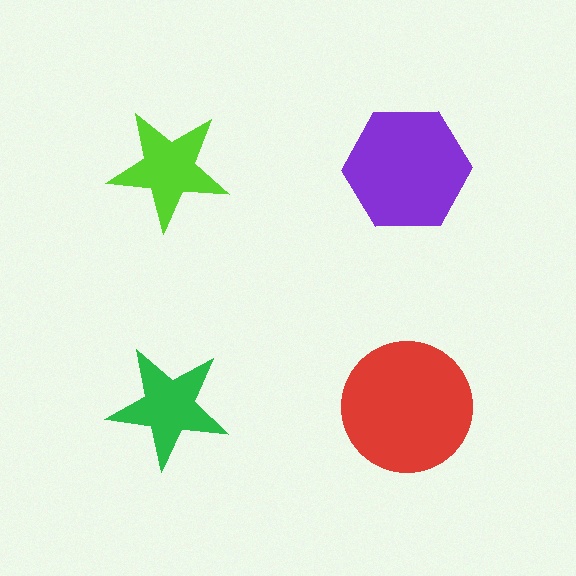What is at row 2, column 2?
A red circle.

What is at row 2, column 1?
A green star.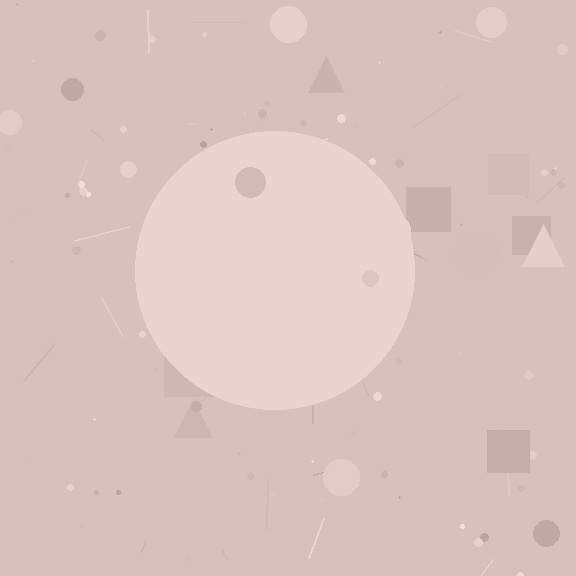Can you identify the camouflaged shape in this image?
The camouflaged shape is a circle.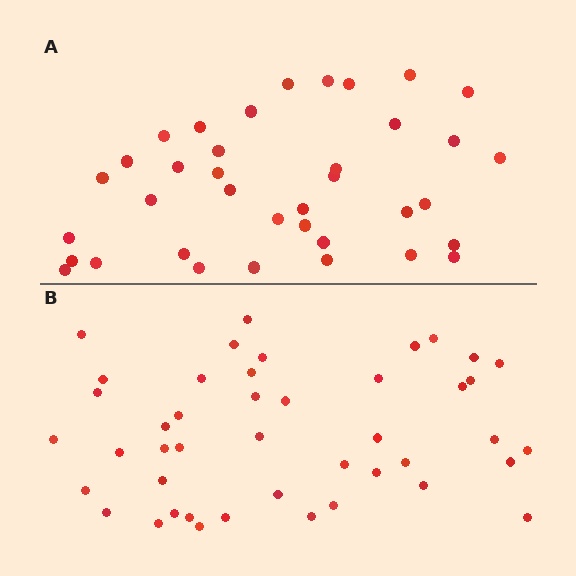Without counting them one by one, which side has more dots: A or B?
Region B (the bottom region) has more dots.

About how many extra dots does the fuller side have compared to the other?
Region B has roughly 8 or so more dots than region A.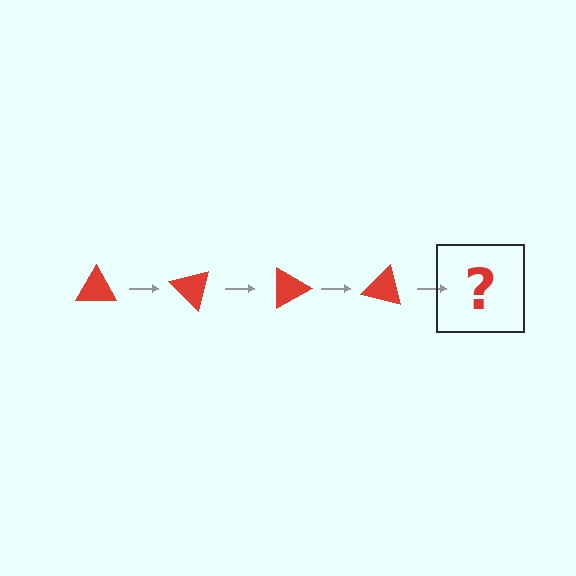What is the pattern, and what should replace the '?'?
The pattern is that the triangle rotates 45 degrees each step. The '?' should be a red triangle rotated 180 degrees.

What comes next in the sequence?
The next element should be a red triangle rotated 180 degrees.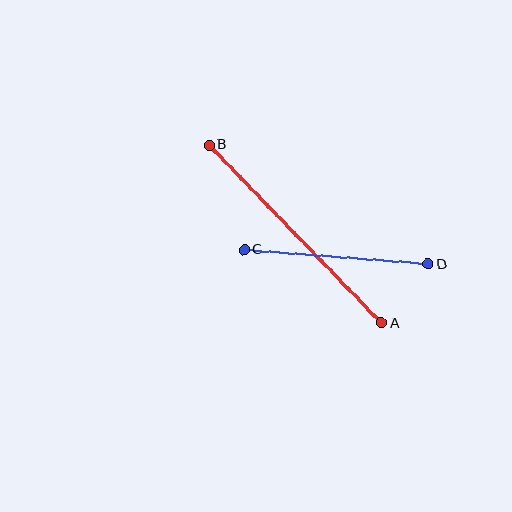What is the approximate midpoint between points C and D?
The midpoint is at approximately (336, 257) pixels.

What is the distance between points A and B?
The distance is approximately 248 pixels.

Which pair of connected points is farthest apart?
Points A and B are farthest apart.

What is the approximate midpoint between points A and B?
The midpoint is at approximately (295, 234) pixels.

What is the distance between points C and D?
The distance is approximately 185 pixels.